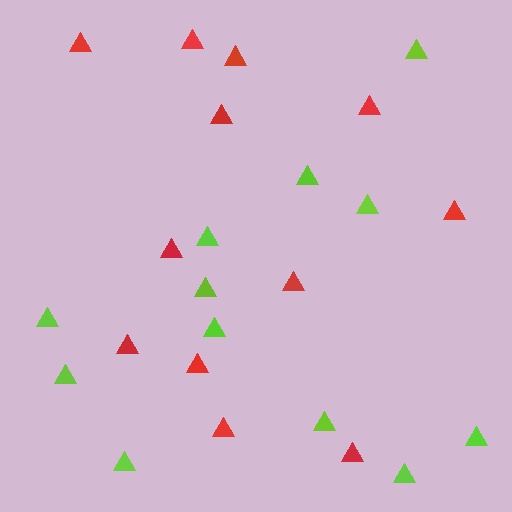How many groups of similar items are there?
There are 2 groups: one group of red triangles (12) and one group of lime triangles (12).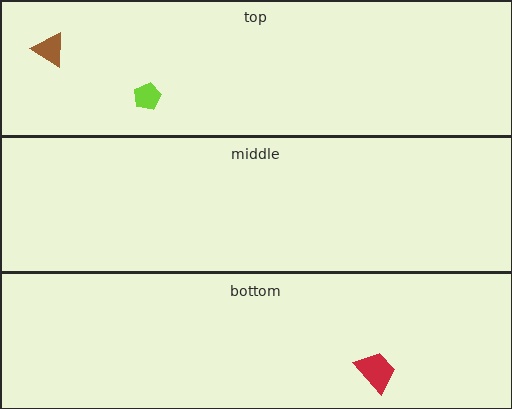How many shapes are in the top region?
2.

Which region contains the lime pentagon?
The top region.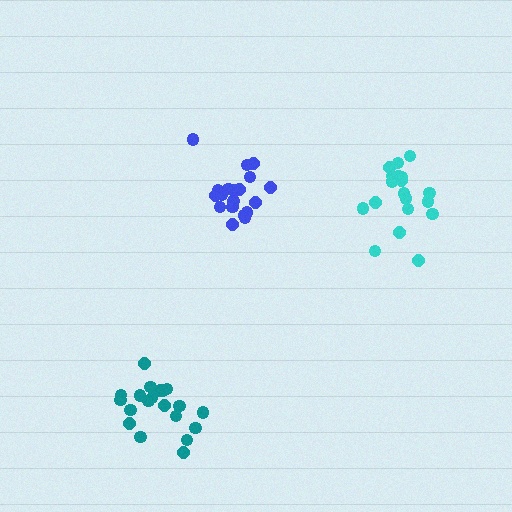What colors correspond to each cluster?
The clusters are colored: blue, teal, cyan.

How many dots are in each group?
Group 1: 19 dots, Group 2: 20 dots, Group 3: 20 dots (59 total).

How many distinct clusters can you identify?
There are 3 distinct clusters.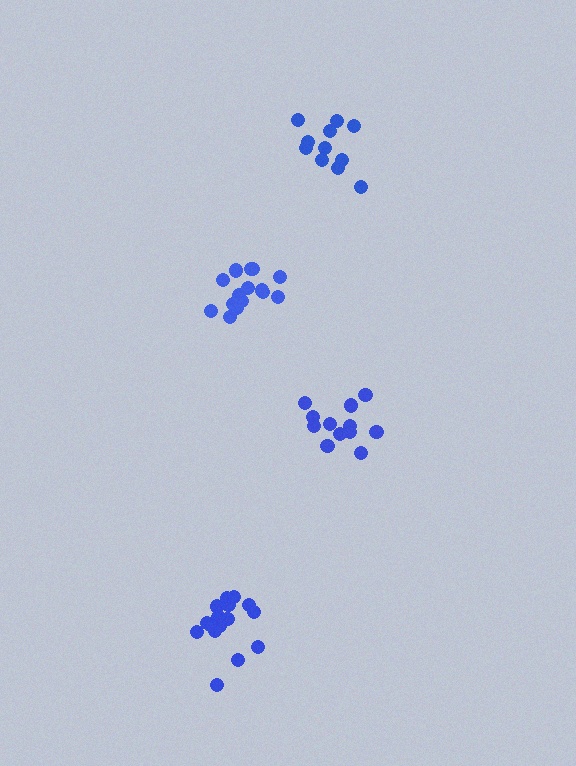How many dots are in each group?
Group 1: 16 dots, Group 2: 11 dots, Group 3: 12 dots, Group 4: 17 dots (56 total).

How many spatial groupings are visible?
There are 4 spatial groupings.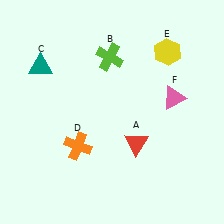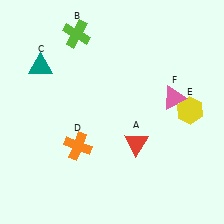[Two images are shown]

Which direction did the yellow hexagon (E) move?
The yellow hexagon (E) moved down.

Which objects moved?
The objects that moved are: the lime cross (B), the yellow hexagon (E).